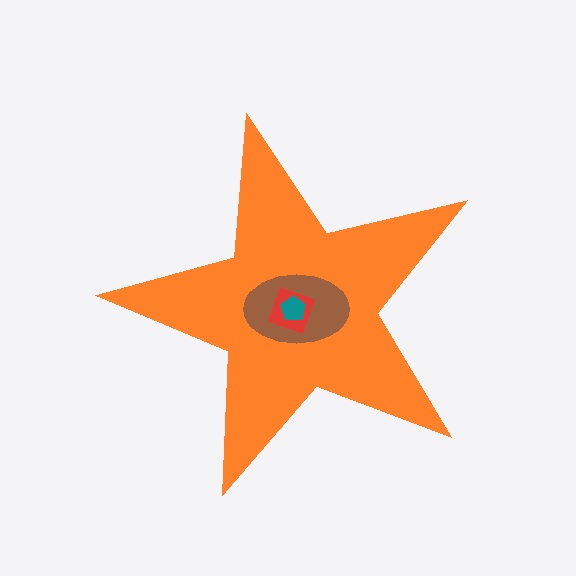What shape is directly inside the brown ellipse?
The red diamond.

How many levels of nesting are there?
4.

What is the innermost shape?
The teal pentagon.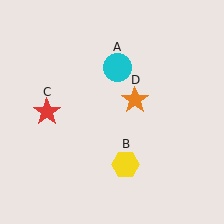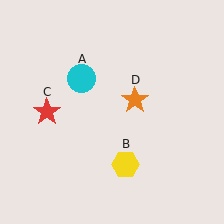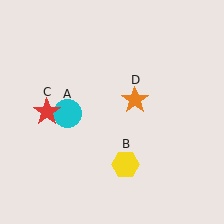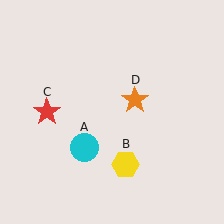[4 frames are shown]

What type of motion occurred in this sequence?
The cyan circle (object A) rotated counterclockwise around the center of the scene.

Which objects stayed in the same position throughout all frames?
Yellow hexagon (object B) and red star (object C) and orange star (object D) remained stationary.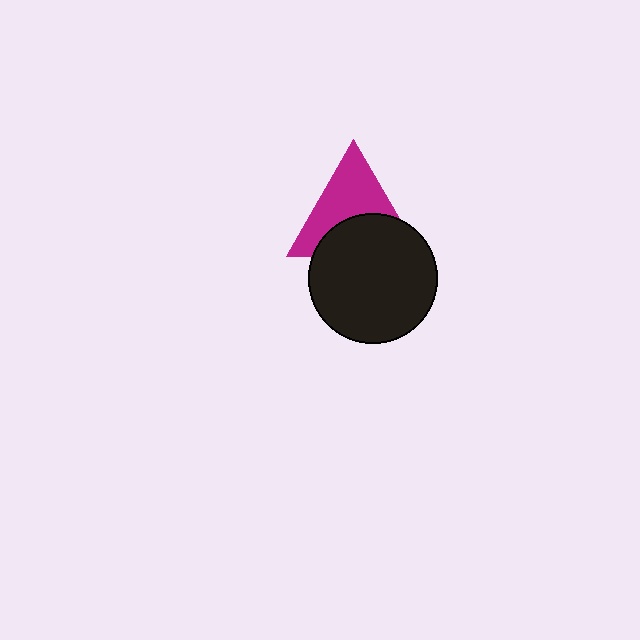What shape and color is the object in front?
The object in front is a black circle.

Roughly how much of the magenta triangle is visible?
About half of it is visible (roughly 56%).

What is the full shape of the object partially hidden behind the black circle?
The partially hidden object is a magenta triangle.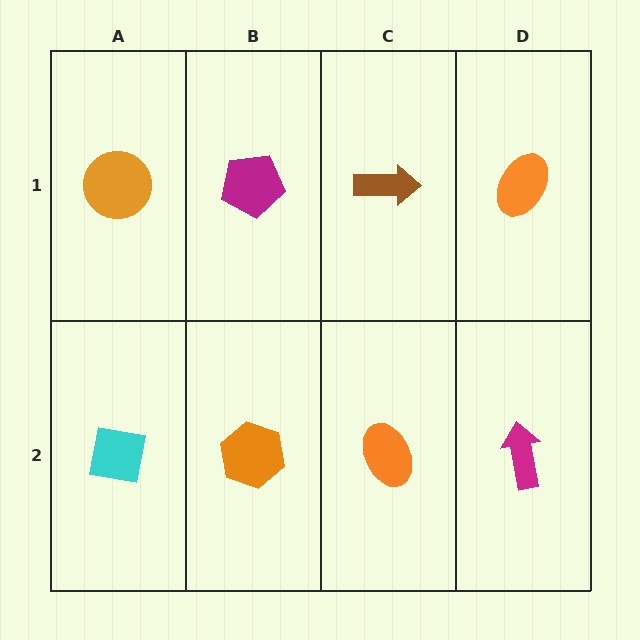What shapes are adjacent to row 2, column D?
An orange ellipse (row 1, column D), an orange ellipse (row 2, column C).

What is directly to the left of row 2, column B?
A cyan square.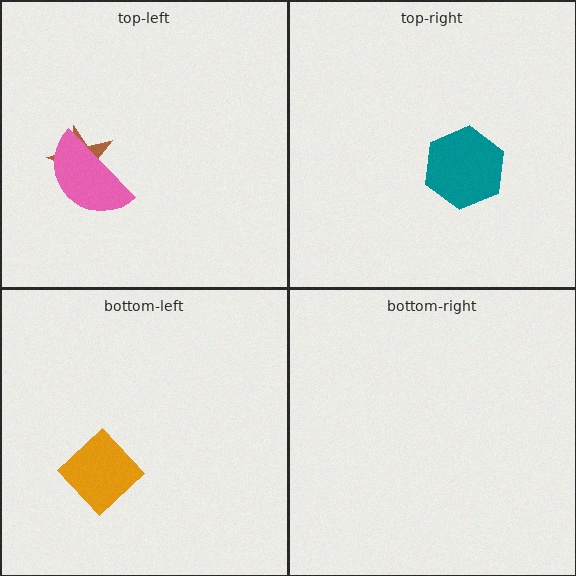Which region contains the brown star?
The top-left region.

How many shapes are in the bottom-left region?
1.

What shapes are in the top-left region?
The brown star, the pink semicircle.